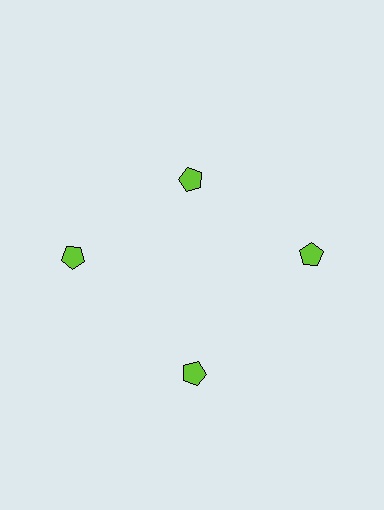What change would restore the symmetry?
The symmetry would be restored by moving it outward, back onto the ring so that all 4 pentagons sit at equal angles and equal distance from the center.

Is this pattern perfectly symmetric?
No. The 4 lime pentagons are arranged in a ring, but one element near the 12 o'clock position is pulled inward toward the center, breaking the 4-fold rotational symmetry.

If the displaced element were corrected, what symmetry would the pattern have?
It would have 4-fold rotational symmetry — the pattern would map onto itself every 90 degrees.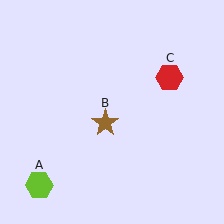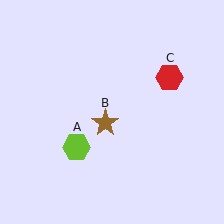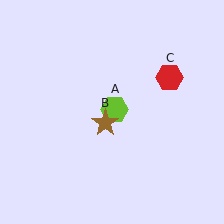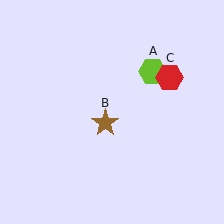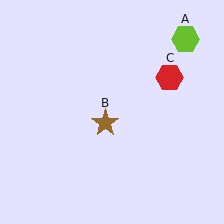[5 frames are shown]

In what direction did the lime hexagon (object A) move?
The lime hexagon (object A) moved up and to the right.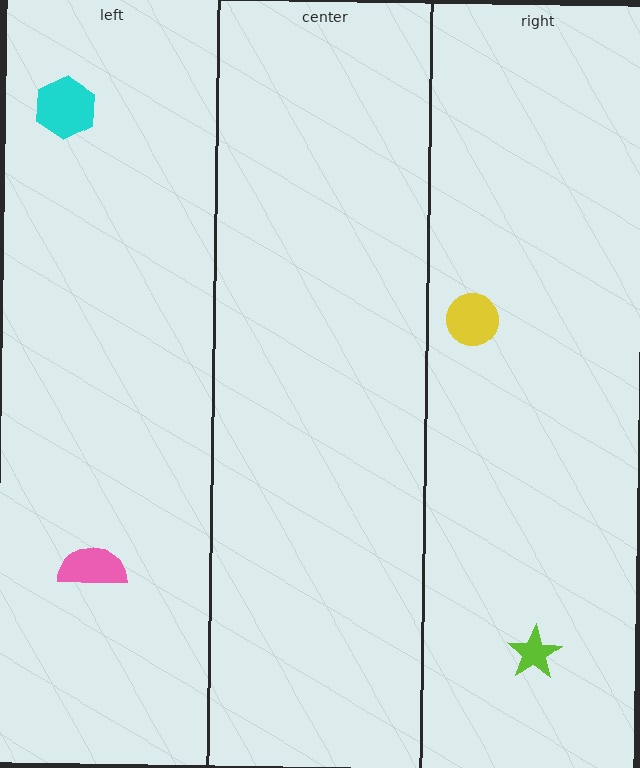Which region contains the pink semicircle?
The left region.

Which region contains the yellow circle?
The right region.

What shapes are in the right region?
The lime star, the yellow circle.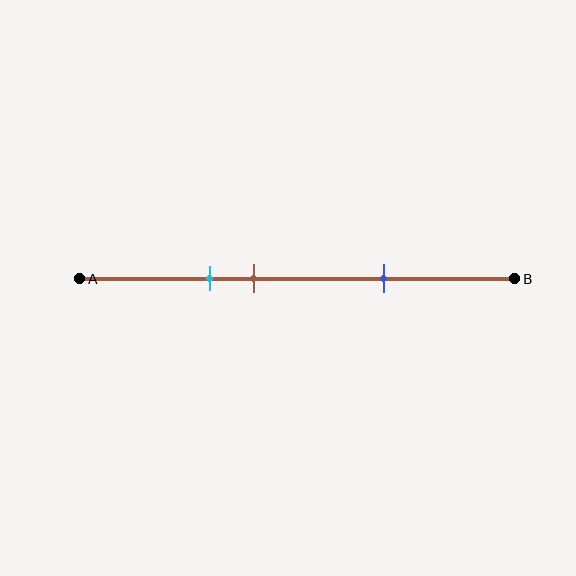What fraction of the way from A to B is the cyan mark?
The cyan mark is approximately 30% (0.3) of the way from A to B.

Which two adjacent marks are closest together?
The cyan and brown marks are the closest adjacent pair.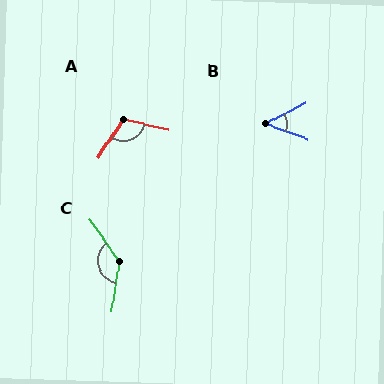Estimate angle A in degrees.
Approximately 110 degrees.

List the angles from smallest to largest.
B (48°), A (110°), C (136°).